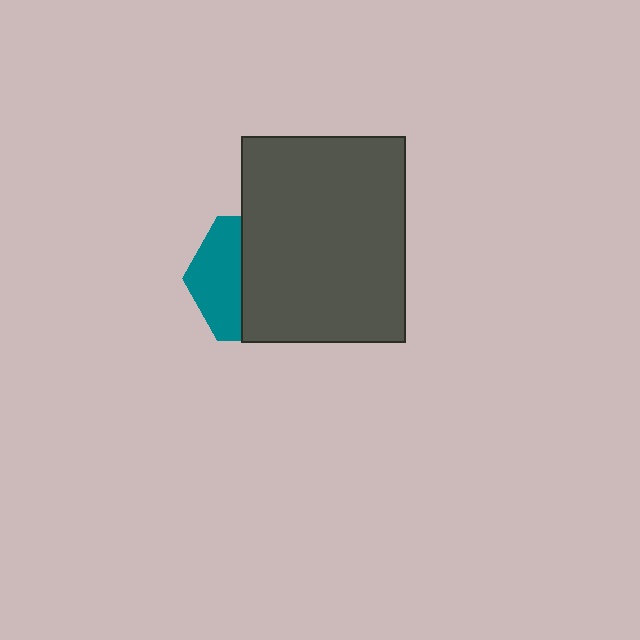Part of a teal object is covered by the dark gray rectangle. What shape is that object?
It is a hexagon.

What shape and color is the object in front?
The object in front is a dark gray rectangle.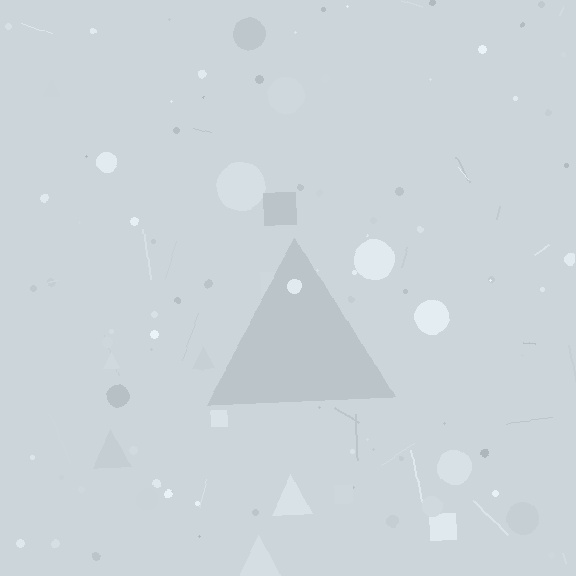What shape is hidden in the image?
A triangle is hidden in the image.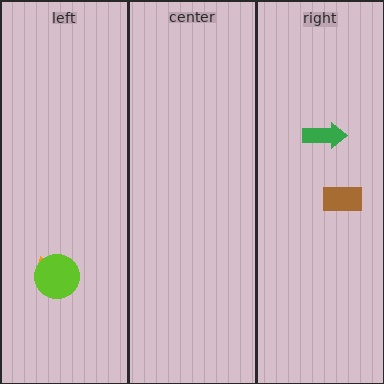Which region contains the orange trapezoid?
The left region.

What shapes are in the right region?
The brown rectangle, the green arrow.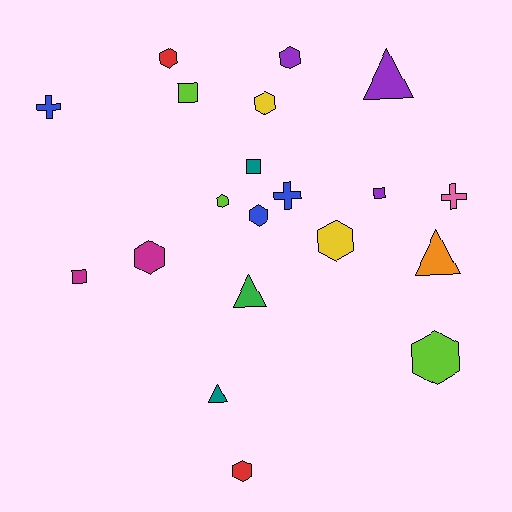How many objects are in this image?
There are 20 objects.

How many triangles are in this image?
There are 4 triangles.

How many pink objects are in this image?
There is 1 pink object.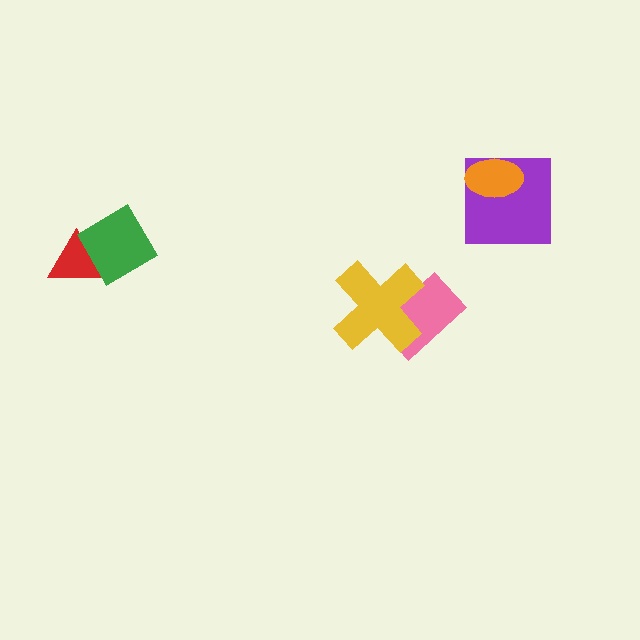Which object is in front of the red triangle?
The green diamond is in front of the red triangle.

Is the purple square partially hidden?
Yes, it is partially covered by another shape.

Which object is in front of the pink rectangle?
The yellow cross is in front of the pink rectangle.